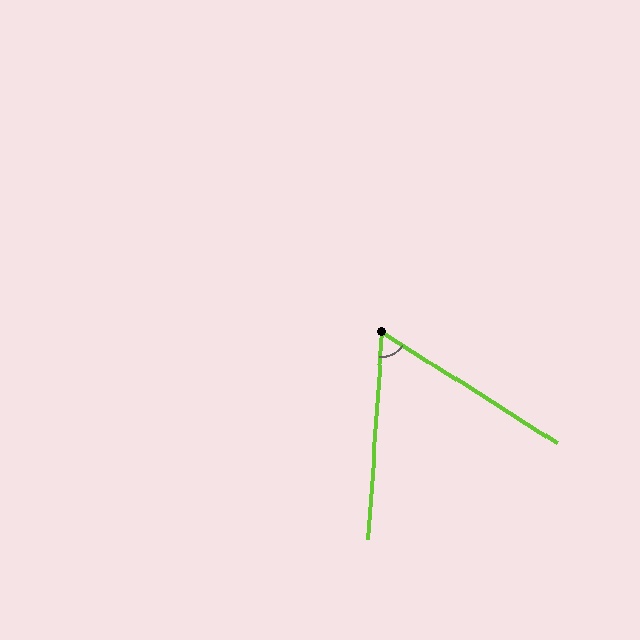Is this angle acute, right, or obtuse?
It is acute.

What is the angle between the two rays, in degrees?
Approximately 62 degrees.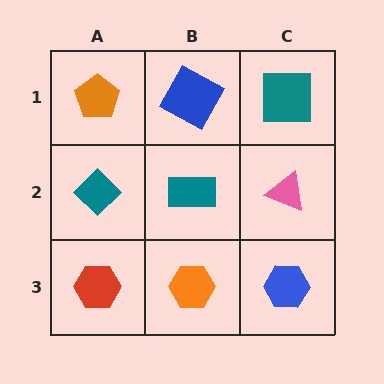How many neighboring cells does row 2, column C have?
3.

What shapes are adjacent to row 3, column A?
A teal diamond (row 2, column A), an orange hexagon (row 3, column B).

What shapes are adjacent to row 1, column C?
A pink triangle (row 2, column C), a blue square (row 1, column B).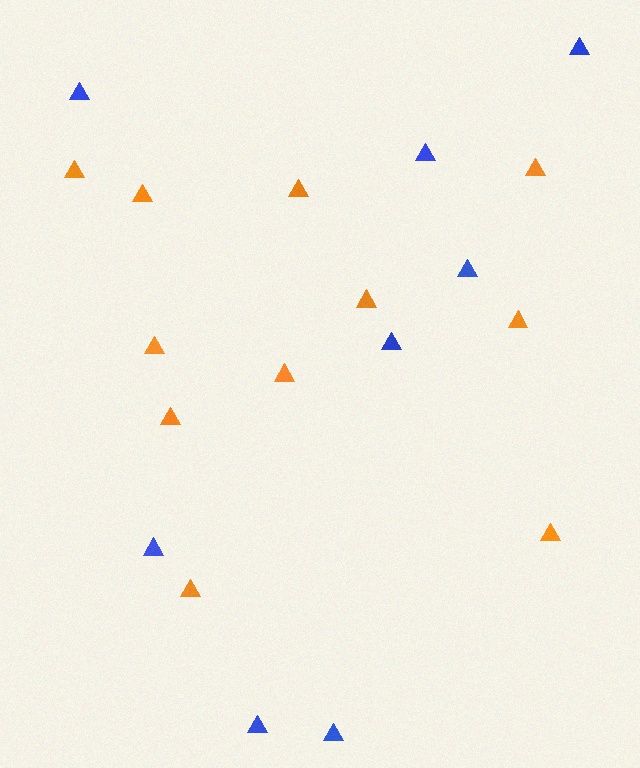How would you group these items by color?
There are 2 groups: one group of orange triangles (11) and one group of blue triangles (8).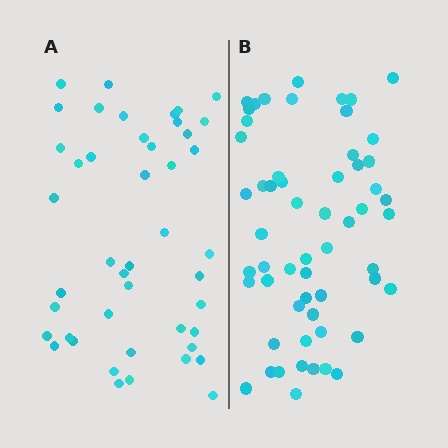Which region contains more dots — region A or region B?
Region B (the right region) has more dots.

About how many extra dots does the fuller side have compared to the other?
Region B has roughly 12 or so more dots than region A.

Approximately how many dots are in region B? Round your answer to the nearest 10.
About 60 dots. (The exact count is 57, which rounds to 60.)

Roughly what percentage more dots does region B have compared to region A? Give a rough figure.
About 25% more.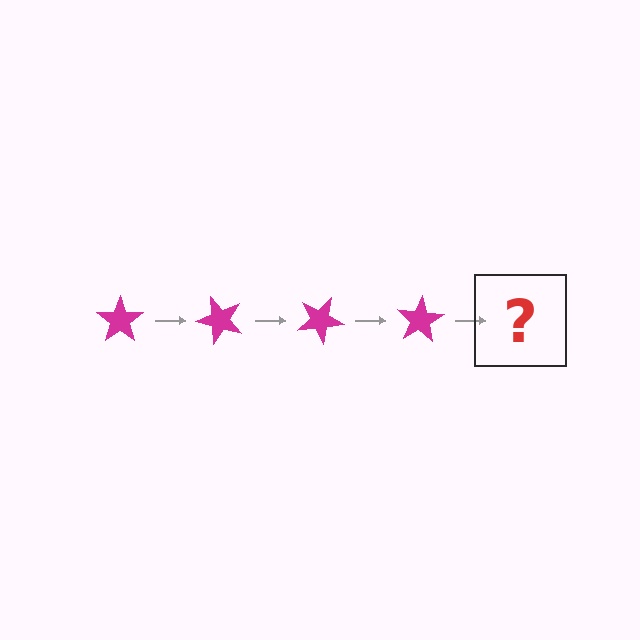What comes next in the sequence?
The next element should be a magenta star rotated 200 degrees.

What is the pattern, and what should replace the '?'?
The pattern is that the star rotates 50 degrees each step. The '?' should be a magenta star rotated 200 degrees.